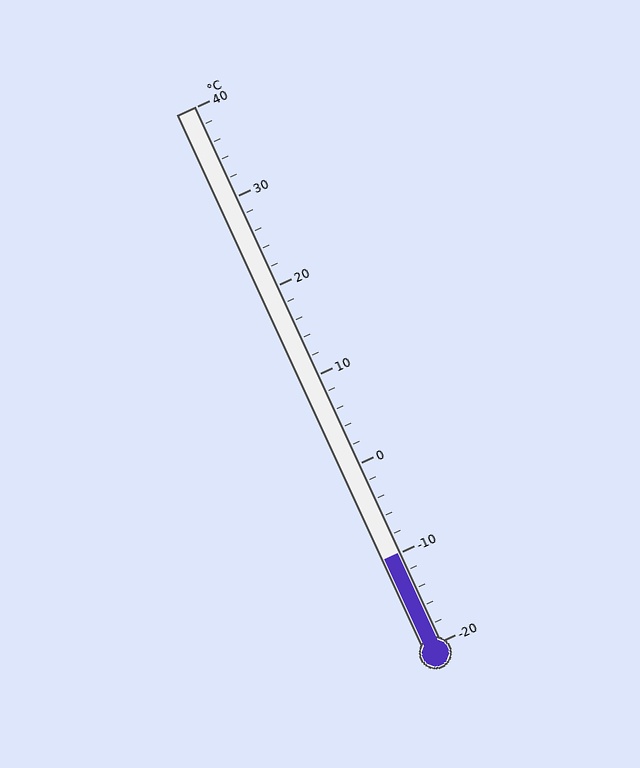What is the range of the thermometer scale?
The thermometer scale ranges from -20°C to 40°C.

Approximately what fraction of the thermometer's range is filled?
The thermometer is filled to approximately 15% of its range.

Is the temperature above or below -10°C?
The temperature is at -10°C.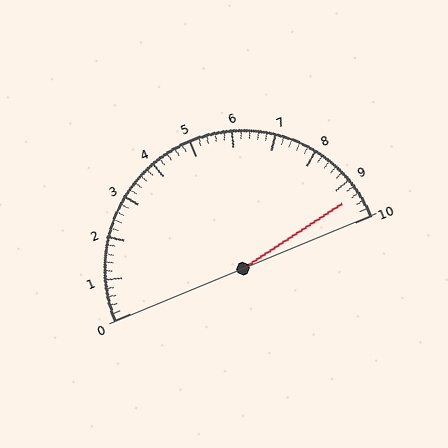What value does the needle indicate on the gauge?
The needle indicates approximately 9.4.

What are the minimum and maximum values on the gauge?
The gauge ranges from 0 to 10.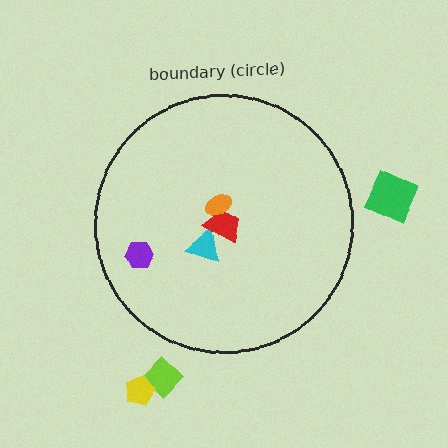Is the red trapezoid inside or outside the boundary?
Inside.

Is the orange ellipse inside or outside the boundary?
Inside.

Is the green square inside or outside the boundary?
Outside.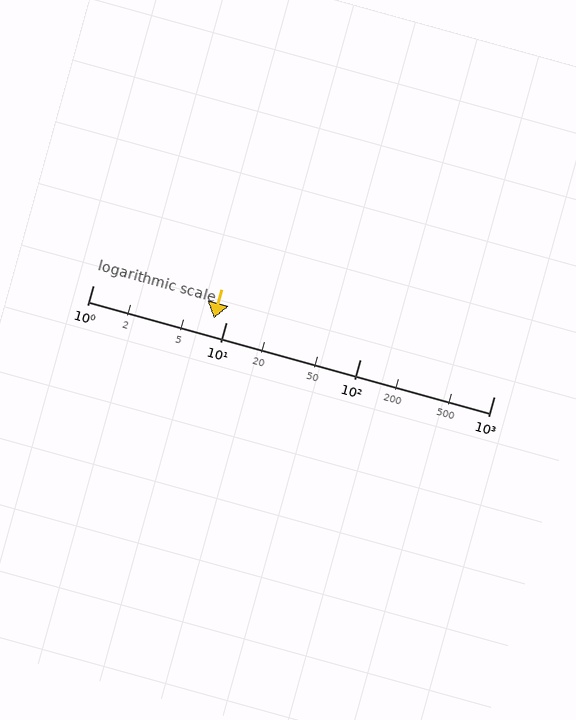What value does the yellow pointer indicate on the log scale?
The pointer indicates approximately 8.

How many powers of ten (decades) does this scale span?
The scale spans 3 decades, from 1 to 1000.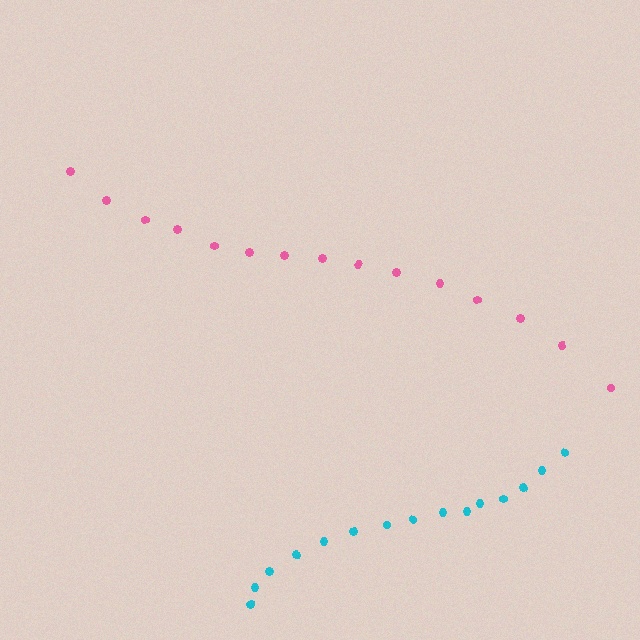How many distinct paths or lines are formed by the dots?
There are 2 distinct paths.